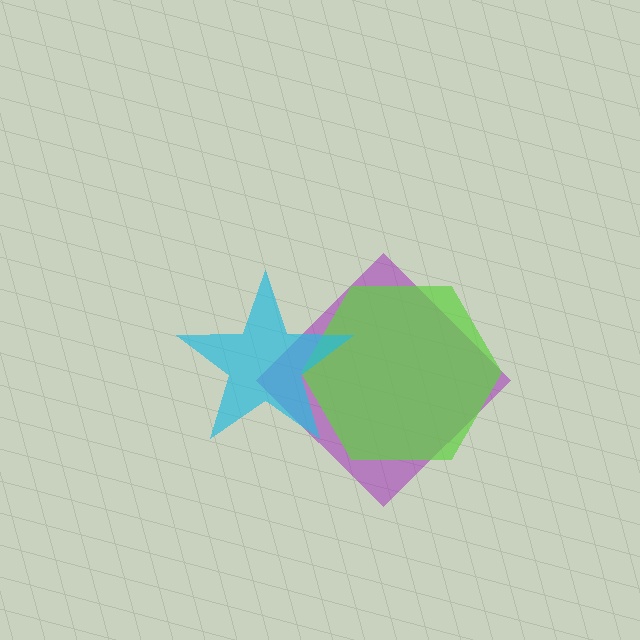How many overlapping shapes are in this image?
There are 3 overlapping shapes in the image.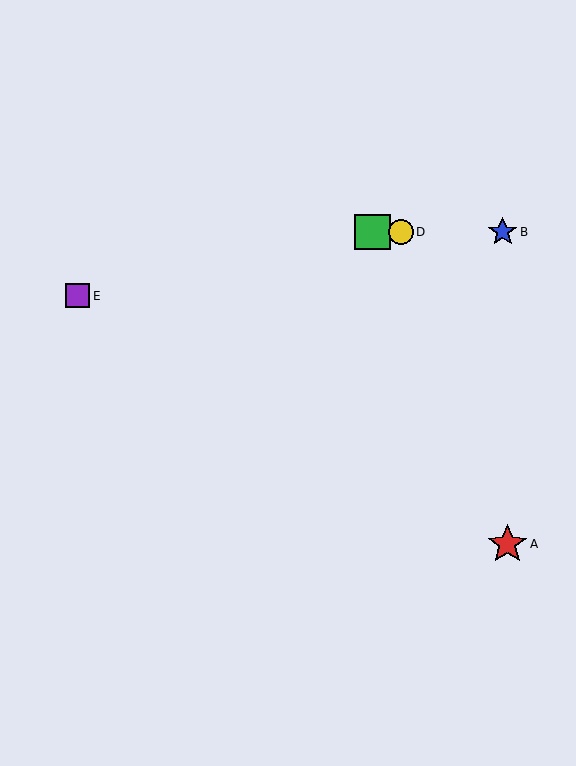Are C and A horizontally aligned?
No, C is at y≈232 and A is at y≈544.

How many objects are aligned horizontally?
3 objects (B, C, D) are aligned horizontally.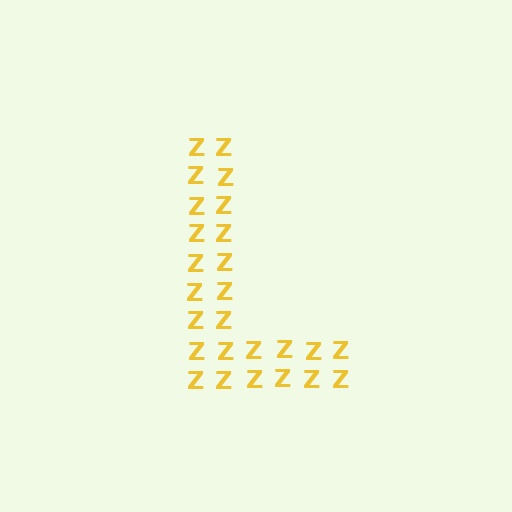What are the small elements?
The small elements are letter Z's.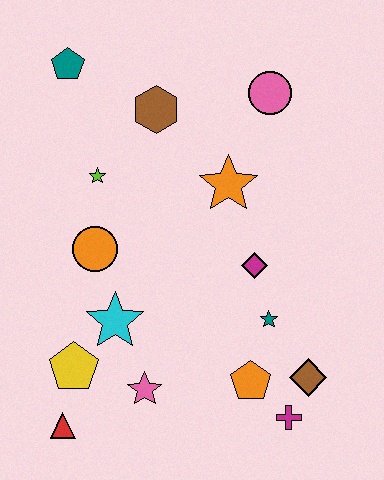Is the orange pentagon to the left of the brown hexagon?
No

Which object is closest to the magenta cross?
The brown diamond is closest to the magenta cross.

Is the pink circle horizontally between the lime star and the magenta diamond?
No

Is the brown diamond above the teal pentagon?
No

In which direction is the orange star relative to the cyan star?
The orange star is above the cyan star.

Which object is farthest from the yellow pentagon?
The pink circle is farthest from the yellow pentagon.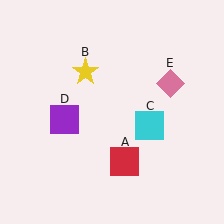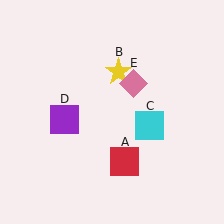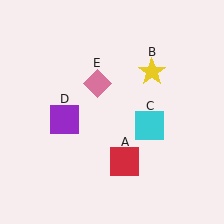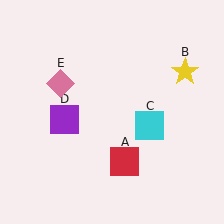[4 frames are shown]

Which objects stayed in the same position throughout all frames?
Red square (object A) and cyan square (object C) and purple square (object D) remained stationary.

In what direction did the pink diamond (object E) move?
The pink diamond (object E) moved left.